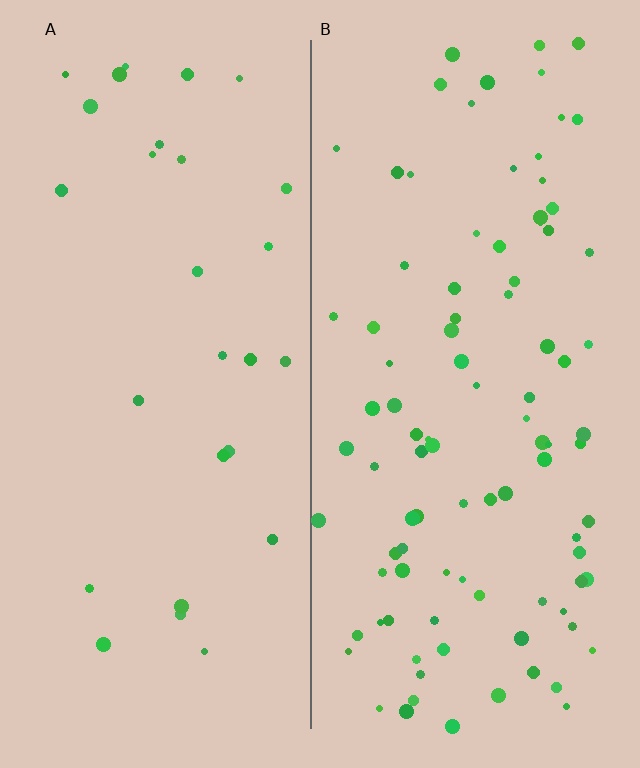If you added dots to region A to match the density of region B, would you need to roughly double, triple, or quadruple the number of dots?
Approximately triple.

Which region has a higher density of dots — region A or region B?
B (the right).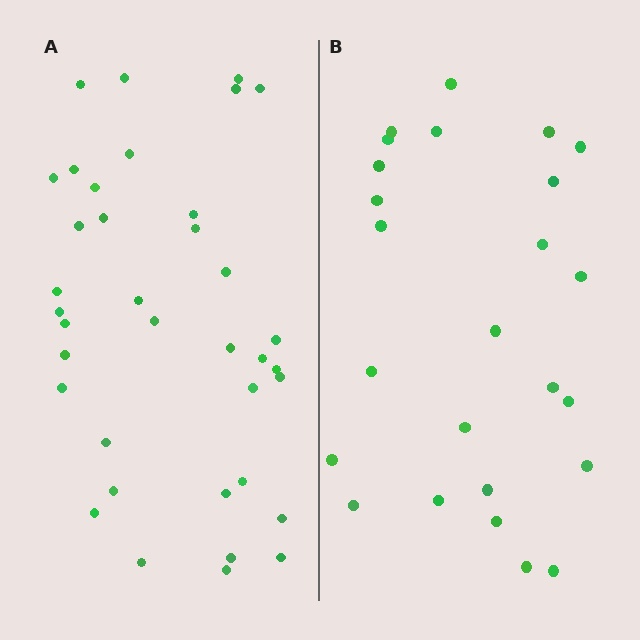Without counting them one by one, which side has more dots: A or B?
Region A (the left region) has more dots.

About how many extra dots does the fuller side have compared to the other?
Region A has roughly 12 or so more dots than region B.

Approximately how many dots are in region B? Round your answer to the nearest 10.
About 20 dots. (The exact count is 25, which rounds to 20.)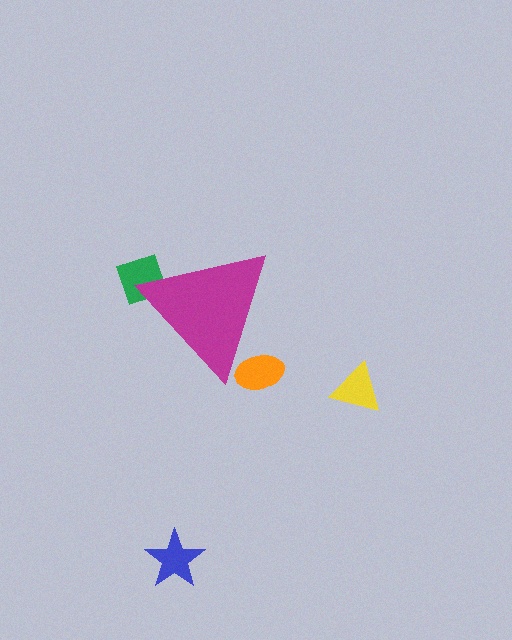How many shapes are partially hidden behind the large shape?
2 shapes are partially hidden.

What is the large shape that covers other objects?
A magenta triangle.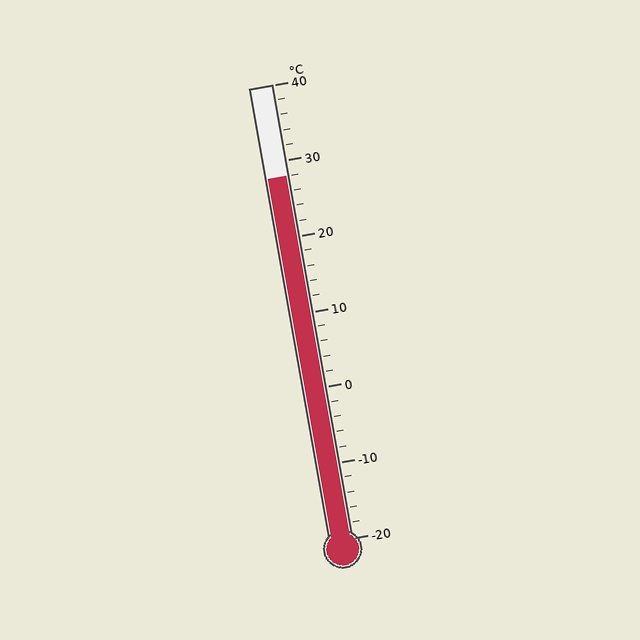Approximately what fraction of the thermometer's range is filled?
The thermometer is filled to approximately 80% of its range.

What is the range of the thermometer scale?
The thermometer scale ranges from -20°C to 40°C.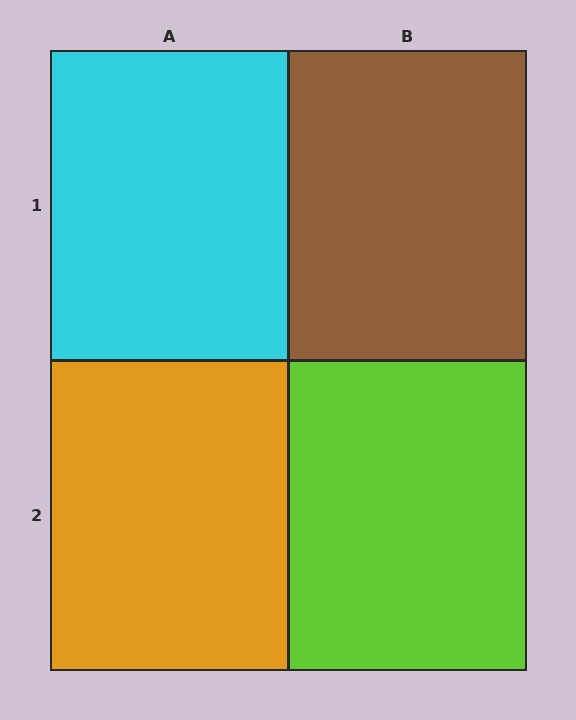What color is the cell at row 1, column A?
Cyan.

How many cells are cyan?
1 cell is cyan.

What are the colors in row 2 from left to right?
Orange, lime.